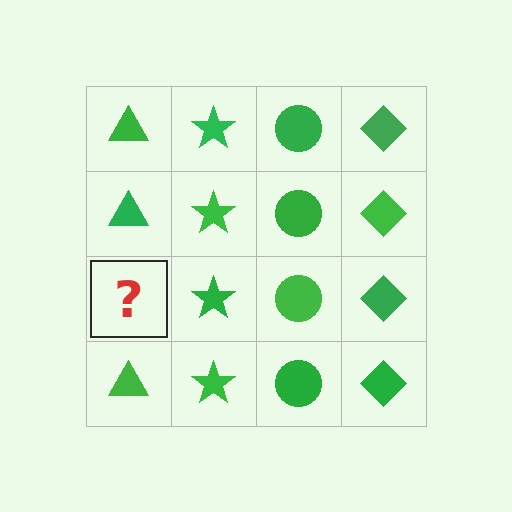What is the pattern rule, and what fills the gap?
The rule is that each column has a consistent shape. The gap should be filled with a green triangle.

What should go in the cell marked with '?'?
The missing cell should contain a green triangle.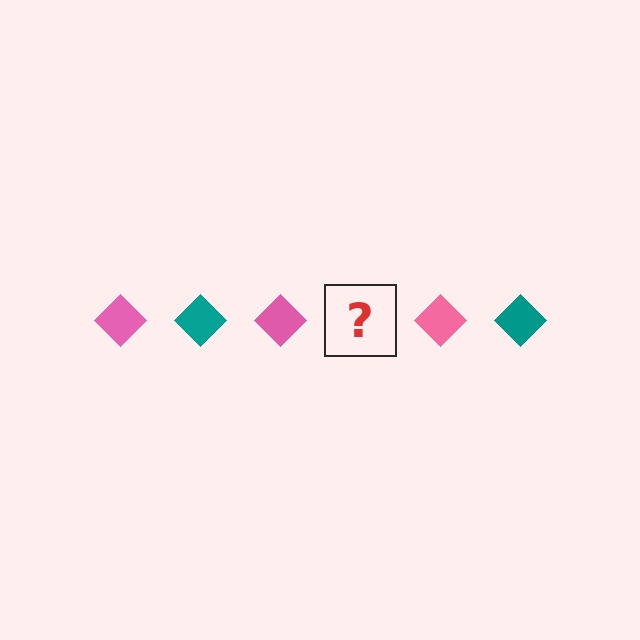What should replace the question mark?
The question mark should be replaced with a teal diamond.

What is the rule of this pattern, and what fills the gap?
The rule is that the pattern cycles through pink, teal diamonds. The gap should be filled with a teal diamond.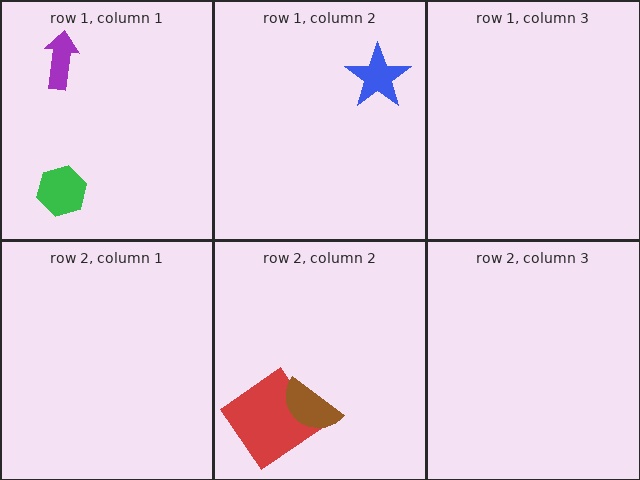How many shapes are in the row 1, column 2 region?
1.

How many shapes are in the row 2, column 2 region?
2.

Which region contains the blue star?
The row 1, column 2 region.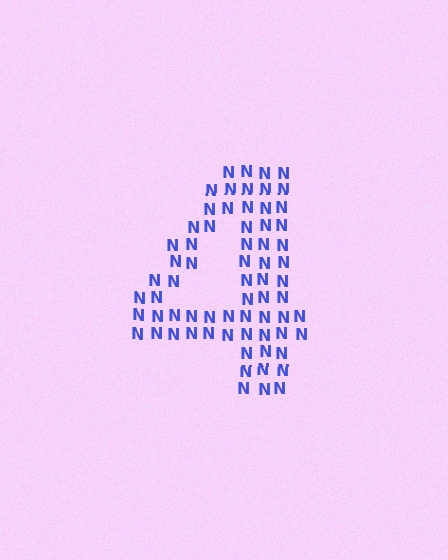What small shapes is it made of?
It is made of small letter N's.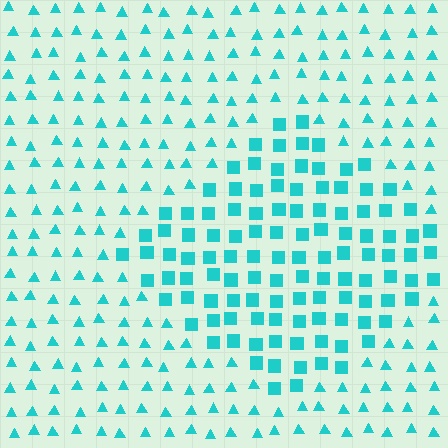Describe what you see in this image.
The image is filled with small cyan elements arranged in a uniform grid. A diamond-shaped region contains squares, while the surrounding area contains triangles. The boundary is defined purely by the change in element shape.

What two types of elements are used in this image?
The image uses squares inside the diamond region and triangles outside it.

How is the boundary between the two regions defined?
The boundary is defined by a change in element shape: squares inside vs. triangles outside. All elements share the same color and spacing.